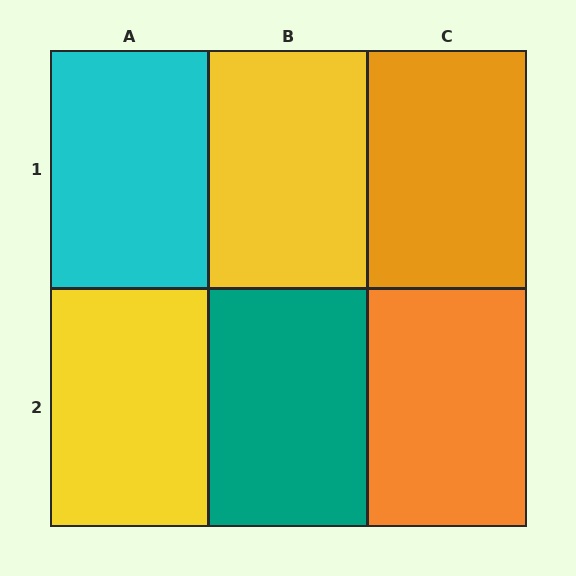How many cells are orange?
2 cells are orange.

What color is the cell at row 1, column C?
Orange.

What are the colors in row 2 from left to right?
Yellow, teal, orange.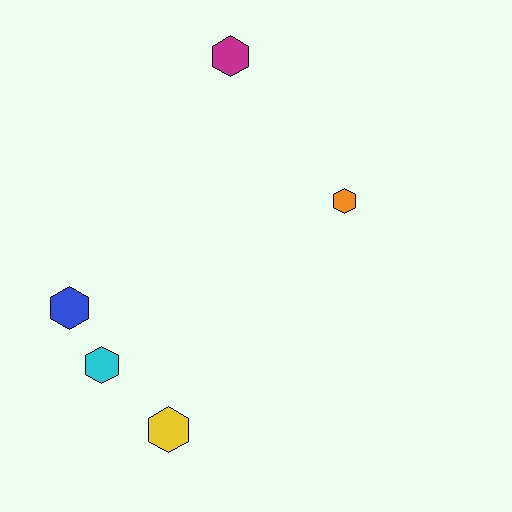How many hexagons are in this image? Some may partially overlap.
There are 5 hexagons.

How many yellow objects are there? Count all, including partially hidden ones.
There is 1 yellow object.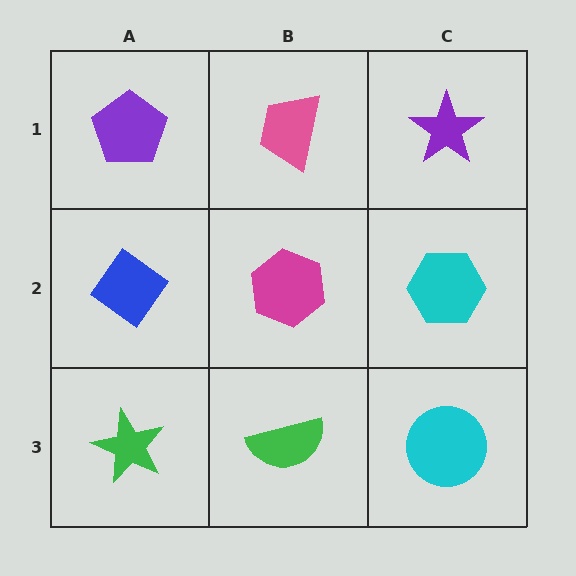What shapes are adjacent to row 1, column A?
A blue diamond (row 2, column A), a pink trapezoid (row 1, column B).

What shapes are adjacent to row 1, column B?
A magenta hexagon (row 2, column B), a purple pentagon (row 1, column A), a purple star (row 1, column C).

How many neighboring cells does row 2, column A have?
3.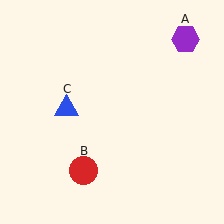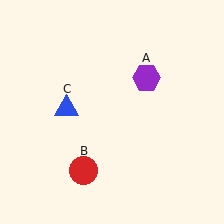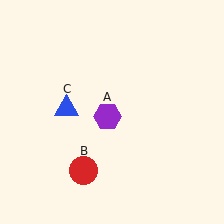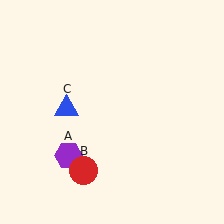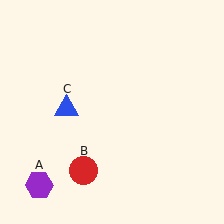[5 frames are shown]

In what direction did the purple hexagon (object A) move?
The purple hexagon (object A) moved down and to the left.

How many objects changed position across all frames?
1 object changed position: purple hexagon (object A).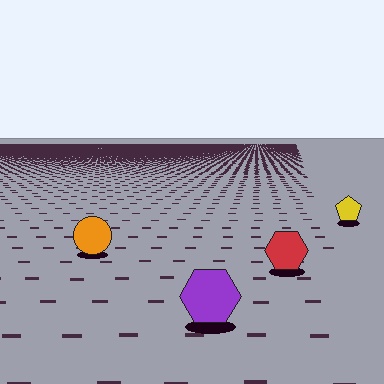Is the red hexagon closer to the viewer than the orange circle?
Yes. The red hexagon is closer — you can tell from the texture gradient: the ground texture is coarser near it.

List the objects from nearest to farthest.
From nearest to farthest: the purple hexagon, the red hexagon, the orange circle, the yellow pentagon.